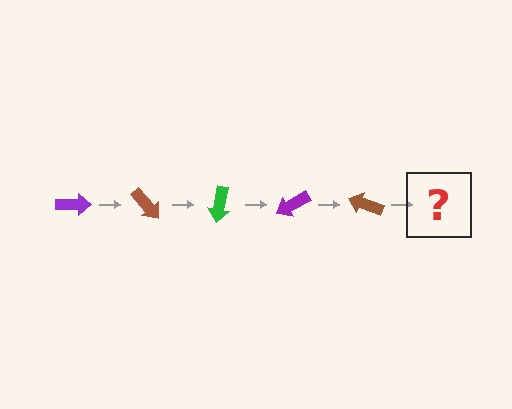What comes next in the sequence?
The next element should be a green arrow, rotated 250 degrees from the start.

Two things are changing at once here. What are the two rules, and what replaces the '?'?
The two rules are that it rotates 50 degrees each step and the color cycles through purple, brown, and green. The '?' should be a green arrow, rotated 250 degrees from the start.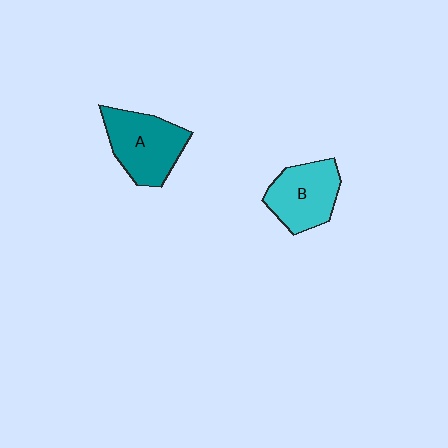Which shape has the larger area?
Shape A (teal).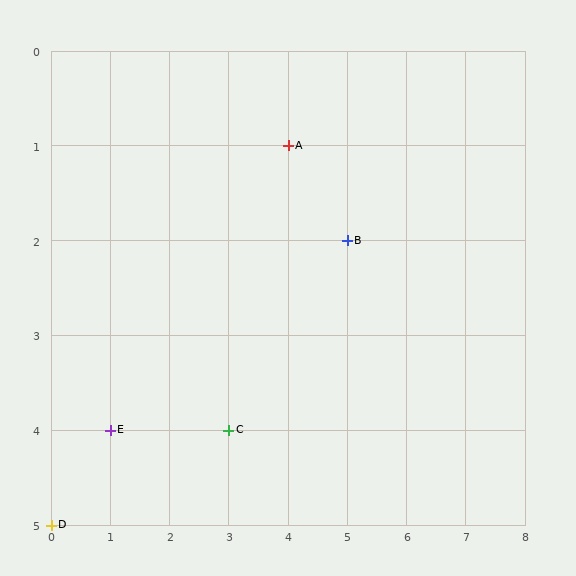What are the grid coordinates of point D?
Point D is at grid coordinates (0, 5).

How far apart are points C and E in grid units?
Points C and E are 2 columns apart.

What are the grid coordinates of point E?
Point E is at grid coordinates (1, 4).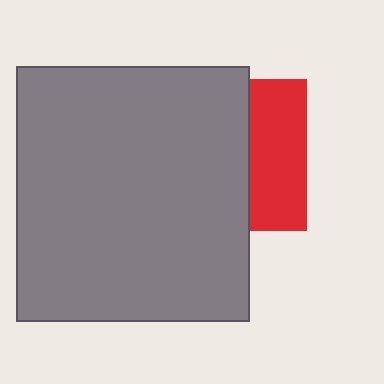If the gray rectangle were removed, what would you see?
You would see the complete red square.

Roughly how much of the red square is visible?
A small part of it is visible (roughly 38%).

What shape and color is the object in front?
The object in front is a gray rectangle.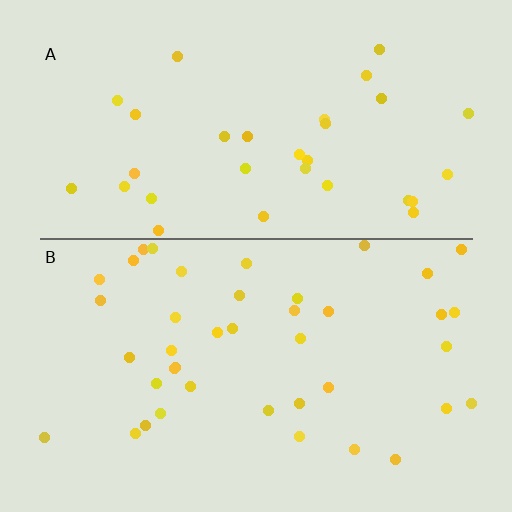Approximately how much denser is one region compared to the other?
Approximately 1.3× — region B over region A.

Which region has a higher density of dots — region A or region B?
B (the bottom).